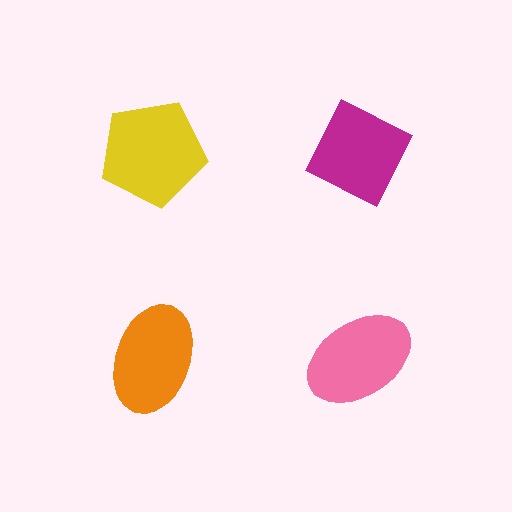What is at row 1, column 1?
A yellow pentagon.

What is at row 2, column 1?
An orange ellipse.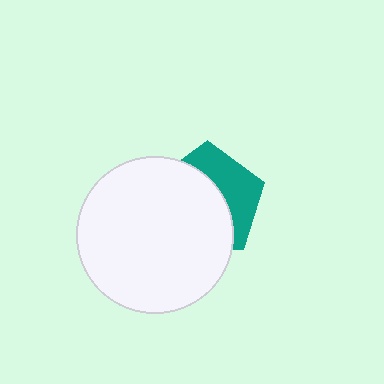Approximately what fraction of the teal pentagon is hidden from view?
Roughly 61% of the teal pentagon is hidden behind the white circle.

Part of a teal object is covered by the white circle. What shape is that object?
It is a pentagon.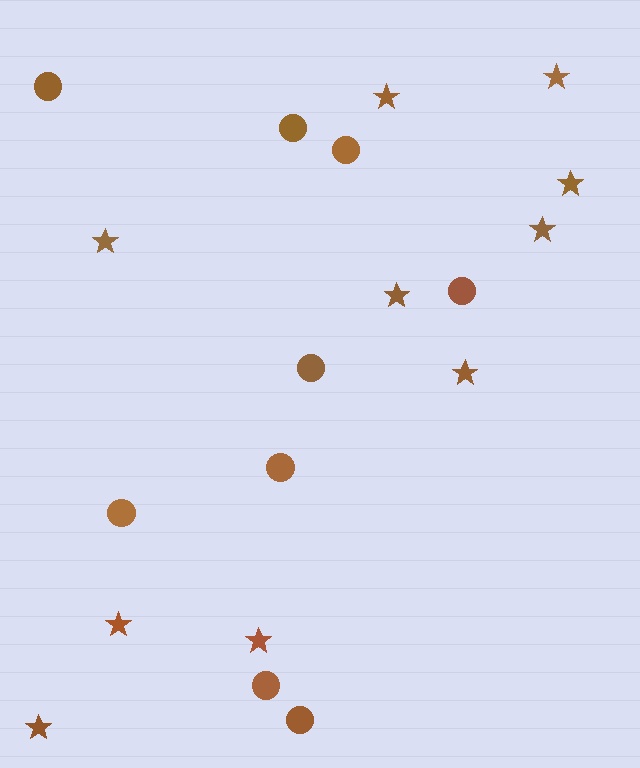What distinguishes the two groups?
There are 2 groups: one group of circles (9) and one group of stars (10).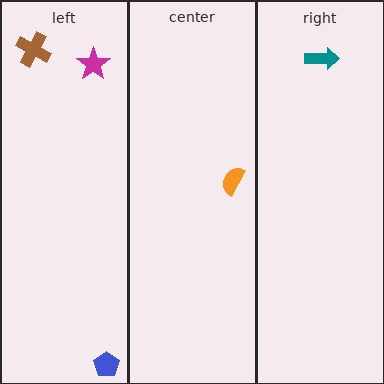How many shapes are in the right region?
1.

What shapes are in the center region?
The orange semicircle.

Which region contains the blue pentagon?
The left region.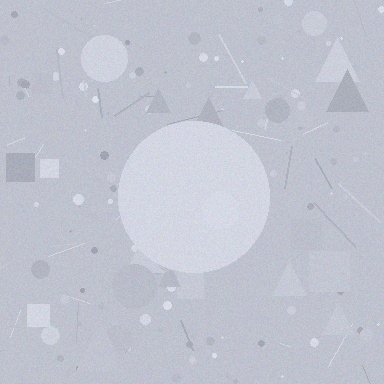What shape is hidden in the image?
A circle is hidden in the image.